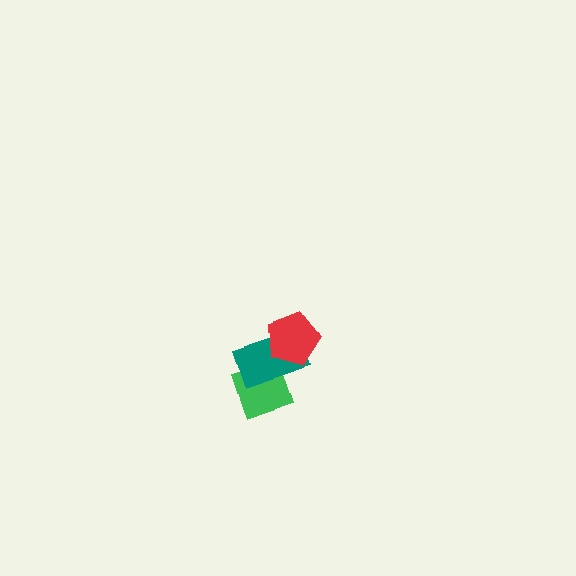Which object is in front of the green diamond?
The teal rectangle is in front of the green diamond.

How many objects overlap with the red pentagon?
1 object overlaps with the red pentagon.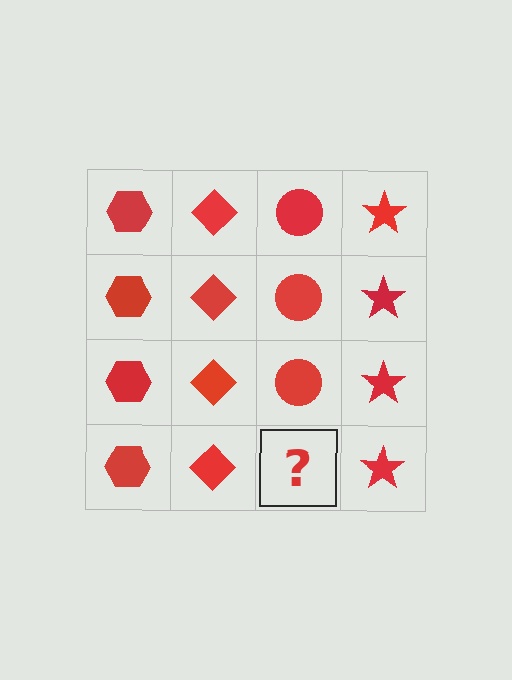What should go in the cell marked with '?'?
The missing cell should contain a red circle.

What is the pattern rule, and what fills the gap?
The rule is that each column has a consistent shape. The gap should be filled with a red circle.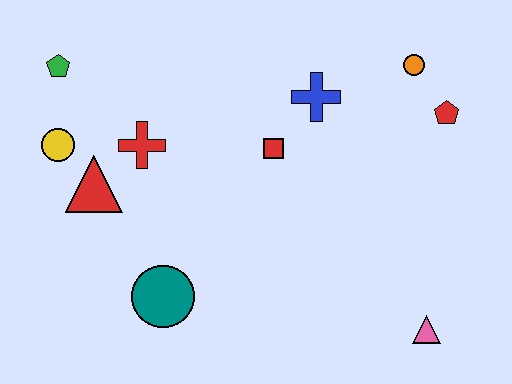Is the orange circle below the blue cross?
No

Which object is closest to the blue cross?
The red square is closest to the blue cross.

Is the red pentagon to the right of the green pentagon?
Yes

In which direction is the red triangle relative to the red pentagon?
The red triangle is to the left of the red pentagon.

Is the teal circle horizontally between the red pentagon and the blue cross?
No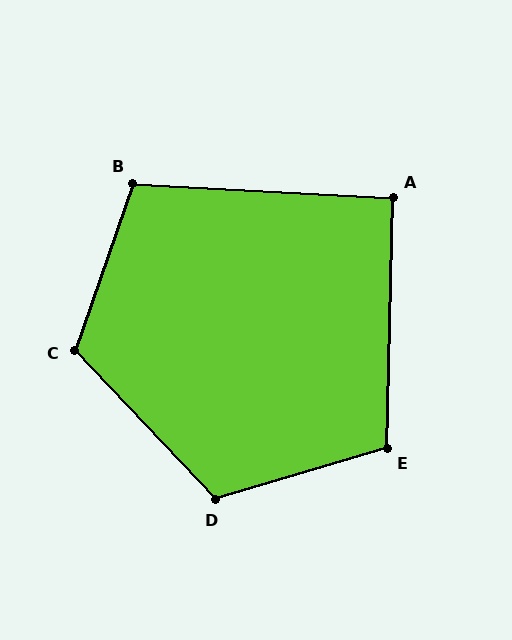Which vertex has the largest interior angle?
C, at approximately 117 degrees.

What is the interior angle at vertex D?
Approximately 117 degrees (obtuse).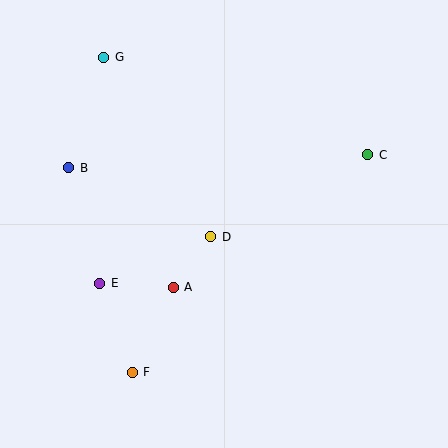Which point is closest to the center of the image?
Point D at (211, 237) is closest to the center.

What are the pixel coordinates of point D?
Point D is at (211, 237).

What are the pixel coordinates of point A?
Point A is at (173, 287).